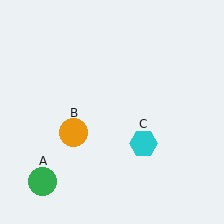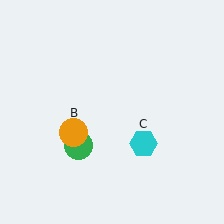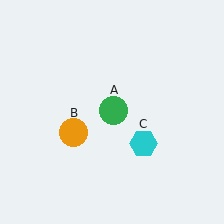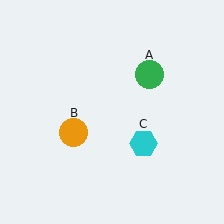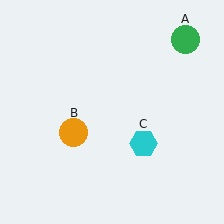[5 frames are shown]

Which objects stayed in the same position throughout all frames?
Orange circle (object B) and cyan hexagon (object C) remained stationary.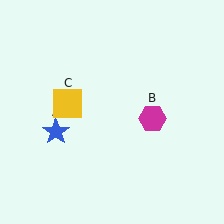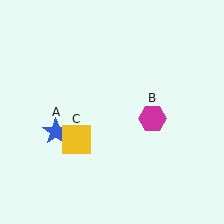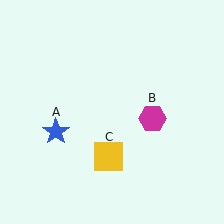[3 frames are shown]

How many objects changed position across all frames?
1 object changed position: yellow square (object C).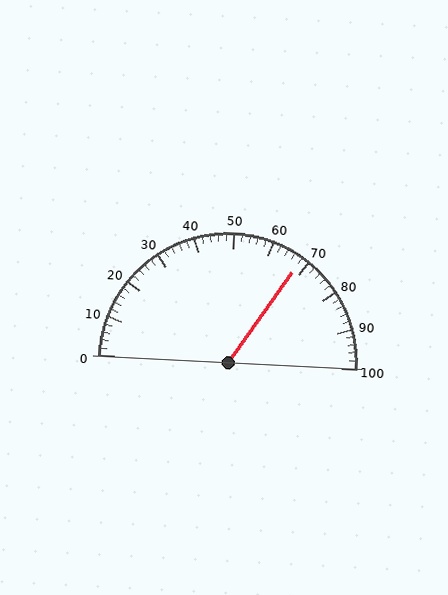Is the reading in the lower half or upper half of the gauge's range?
The reading is in the upper half of the range (0 to 100).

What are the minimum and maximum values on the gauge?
The gauge ranges from 0 to 100.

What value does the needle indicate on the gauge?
The needle indicates approximately 68.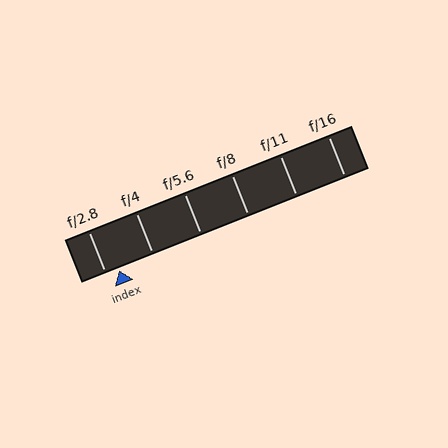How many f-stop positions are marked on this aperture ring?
There are 6 f-stop positions marked.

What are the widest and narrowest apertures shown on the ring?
The widest aperture shown is f/2.8 and the narrowest is f/16.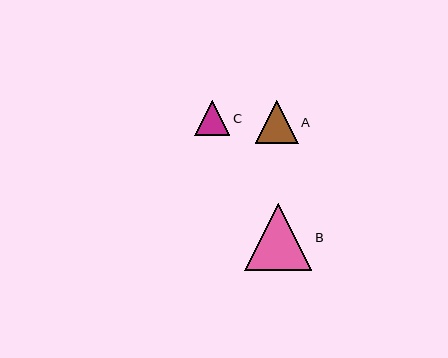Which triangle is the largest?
Triangle B is the largest with a size of approximately 67 pixels.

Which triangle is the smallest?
Triangle C is the smallest with a size of approximately 35 pixels.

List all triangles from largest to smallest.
From largest to smallest: B, A, C.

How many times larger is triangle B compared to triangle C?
Triangle B is approximately 1.9 times the size of triangle C.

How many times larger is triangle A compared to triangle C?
Triangle A is approximately 1.2 times the size of triangle C.